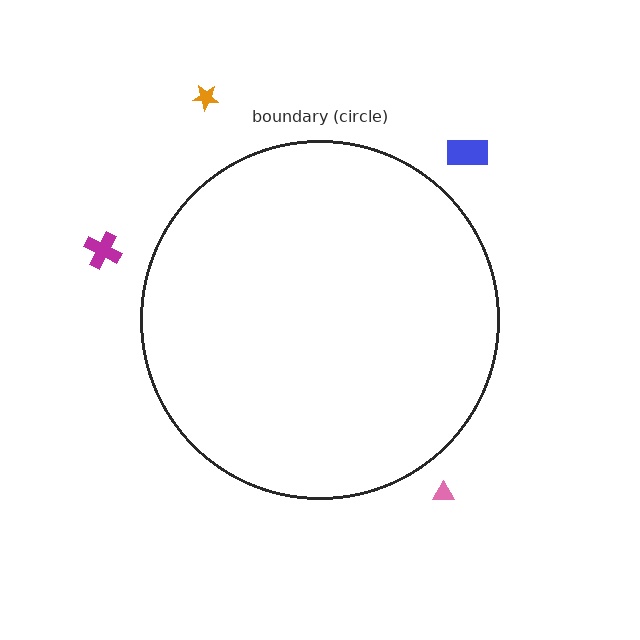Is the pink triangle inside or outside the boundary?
Outside.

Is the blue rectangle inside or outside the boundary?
Outside.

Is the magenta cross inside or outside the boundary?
Outside.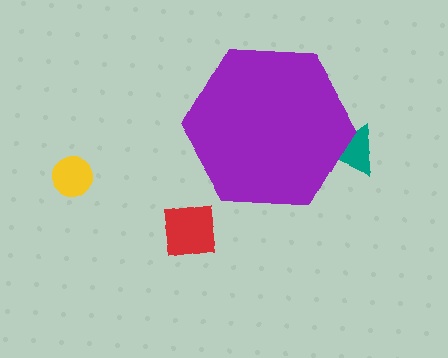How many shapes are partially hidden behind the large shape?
1 shape is partially hidden.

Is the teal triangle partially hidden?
Yes, the teal triangle is partially hidden behind the purple hexagon.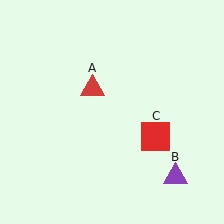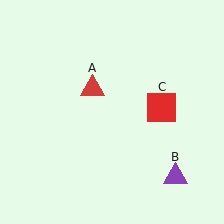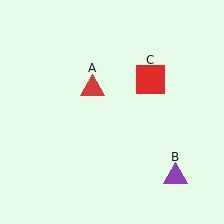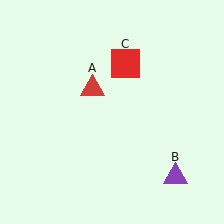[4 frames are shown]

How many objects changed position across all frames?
1 object changed position: red square (object C).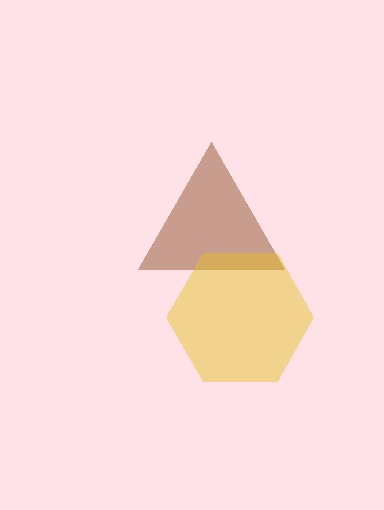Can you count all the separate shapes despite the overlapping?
Yes, there are 2 separate shapes.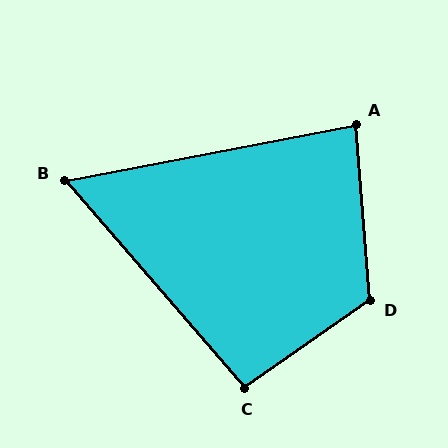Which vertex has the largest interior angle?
D, at approximately 120 degrees.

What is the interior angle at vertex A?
Approximately 84 degrees (acute).